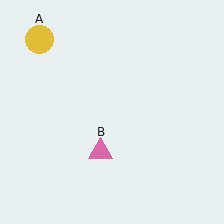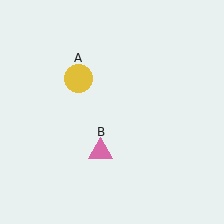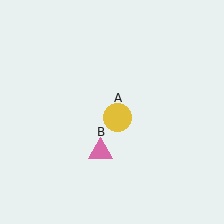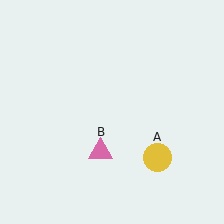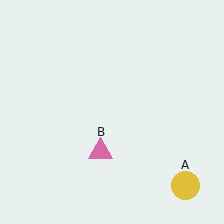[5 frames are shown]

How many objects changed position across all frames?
1 object changed position: yellow circle (object A).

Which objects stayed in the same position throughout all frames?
Pink triangle (object B) remained stationary.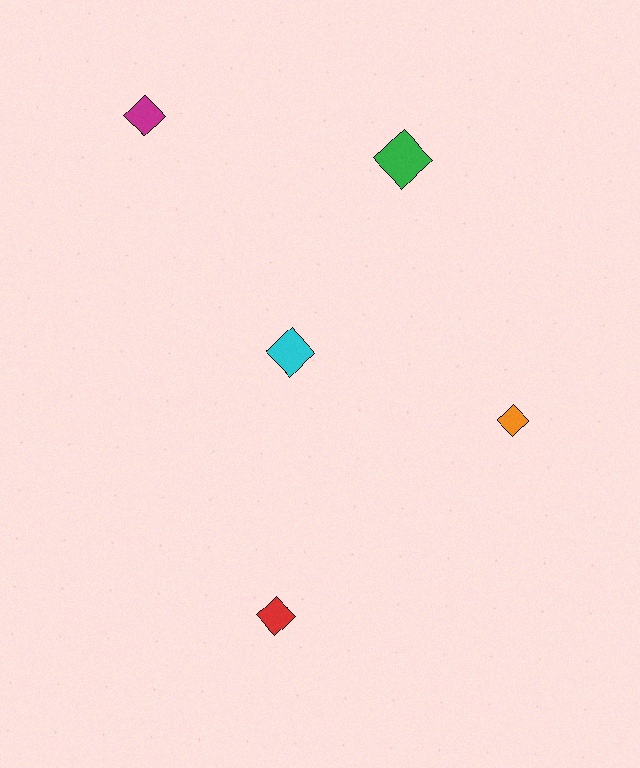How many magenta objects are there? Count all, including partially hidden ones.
There is 1 magenta object.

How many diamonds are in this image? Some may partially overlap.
There are 5 diamonds.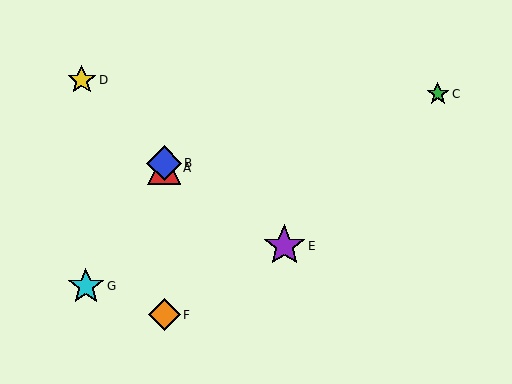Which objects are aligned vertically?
Objects A, B, F are aligned vertically.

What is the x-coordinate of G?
Object G is at x≈86.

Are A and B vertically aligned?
Yes, both are at x≈164.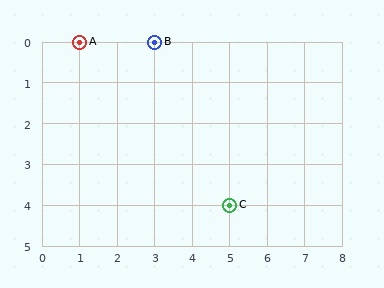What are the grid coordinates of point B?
Point B is at grid coordinates (3, 0).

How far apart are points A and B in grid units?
Points A and B are 2 columns apart.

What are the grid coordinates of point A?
Point A is at grid coordinates (1, 0).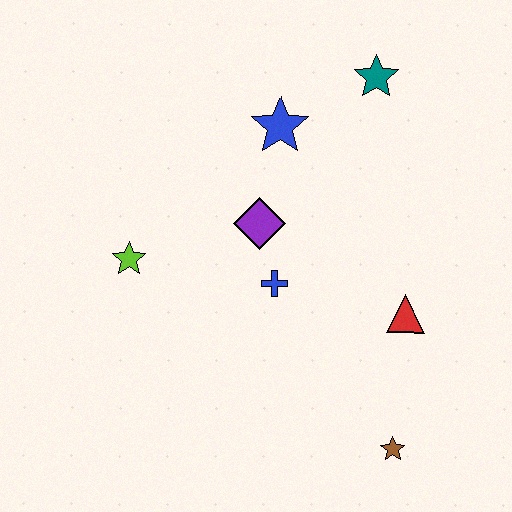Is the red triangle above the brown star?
Yes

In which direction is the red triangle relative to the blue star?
The red triangle is below the blue star.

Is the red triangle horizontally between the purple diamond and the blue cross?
No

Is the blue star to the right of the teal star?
No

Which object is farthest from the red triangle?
The lime star is farthest from the red triangle.